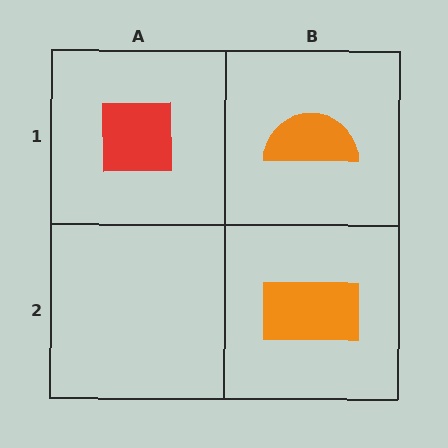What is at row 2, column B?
An orange rectangle.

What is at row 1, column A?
A red square.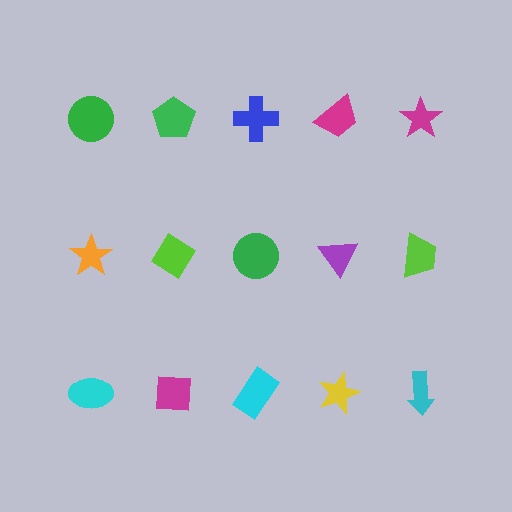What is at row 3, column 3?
A cyan rectangle.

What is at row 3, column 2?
A magenta square.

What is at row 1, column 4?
A magenta trapezoid.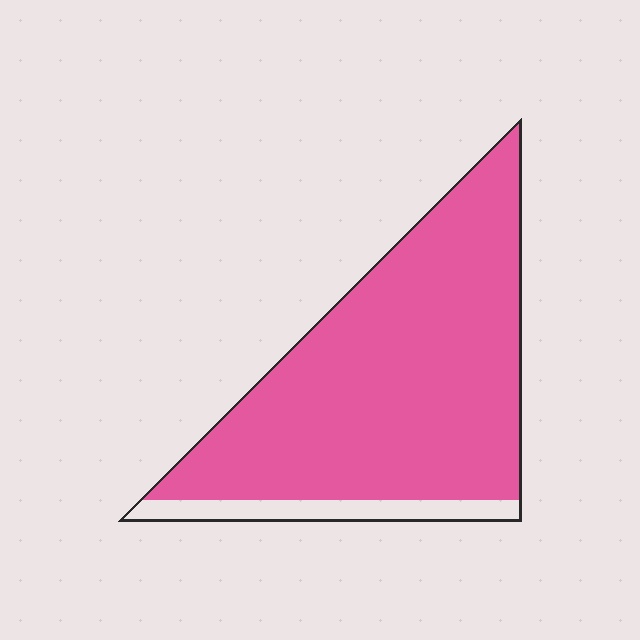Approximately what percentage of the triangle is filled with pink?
Approximately 90%.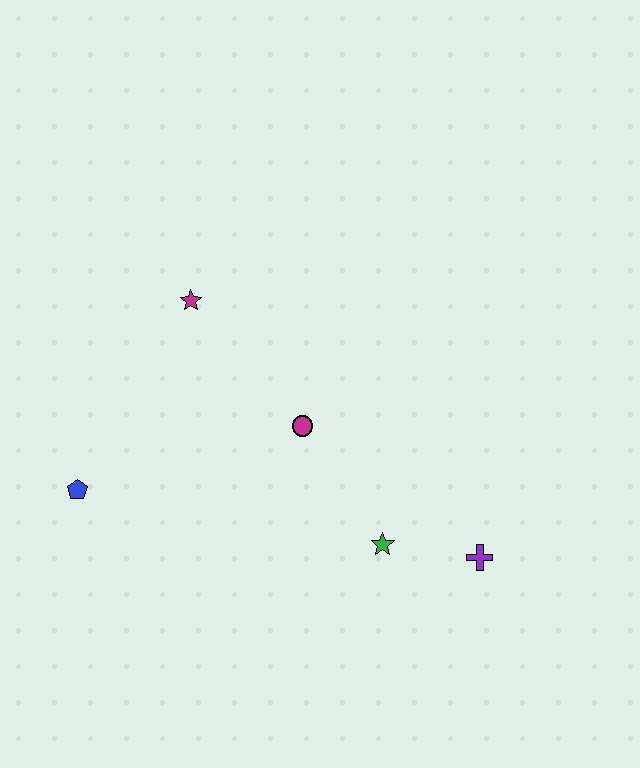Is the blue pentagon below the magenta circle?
Yes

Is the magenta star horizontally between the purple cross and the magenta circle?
No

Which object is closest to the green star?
The purple cross is closest to the green star.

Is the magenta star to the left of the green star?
Yes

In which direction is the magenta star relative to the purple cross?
The magenta star is to the left of the purple cross.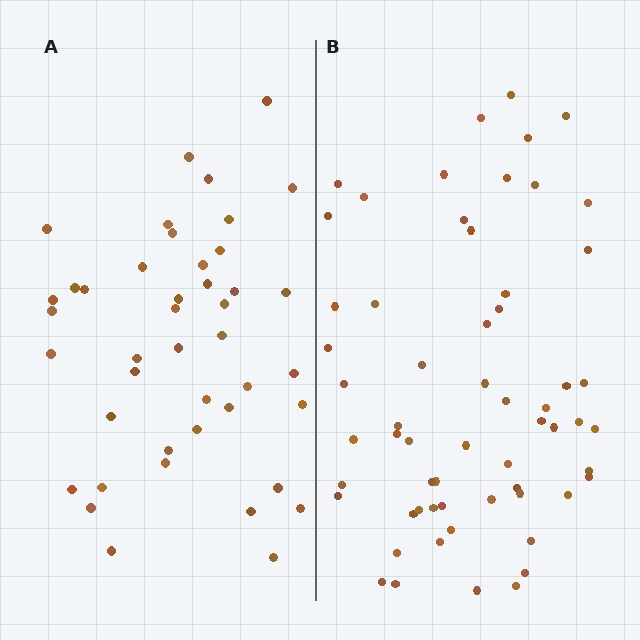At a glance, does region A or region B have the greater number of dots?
Region B (the right region) has more dots.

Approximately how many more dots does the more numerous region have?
Region B has approximately 15 more dots than region A.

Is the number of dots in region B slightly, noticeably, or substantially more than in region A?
Region B has noticeably more, but not dramatically so. The ratio is roughly 1.4 to 1.